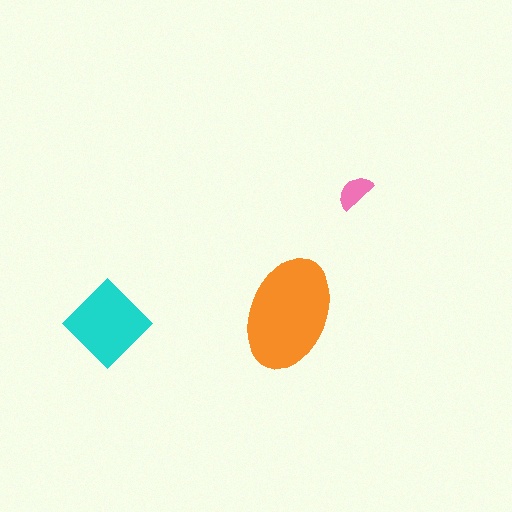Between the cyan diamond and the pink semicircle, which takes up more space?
The cyan diamond.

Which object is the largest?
The orange ellipse.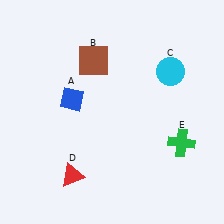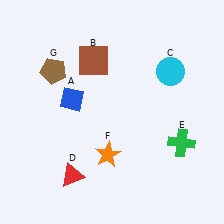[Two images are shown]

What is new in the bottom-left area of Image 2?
An orange star (F) was added in the bottom-left area of Image 2.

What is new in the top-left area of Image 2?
A brown pentagon (G) was added in the top-left area of Image 2.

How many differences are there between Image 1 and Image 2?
There are 2 differences between the two images.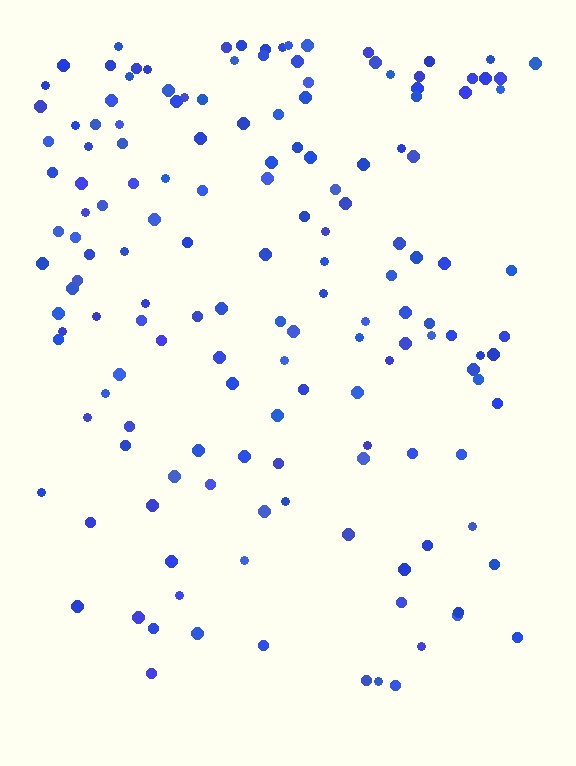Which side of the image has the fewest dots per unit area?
The bottom.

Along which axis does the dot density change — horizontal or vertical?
Vertical.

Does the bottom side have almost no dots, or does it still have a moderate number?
Still a moderate number, just noticeably fewer than the top.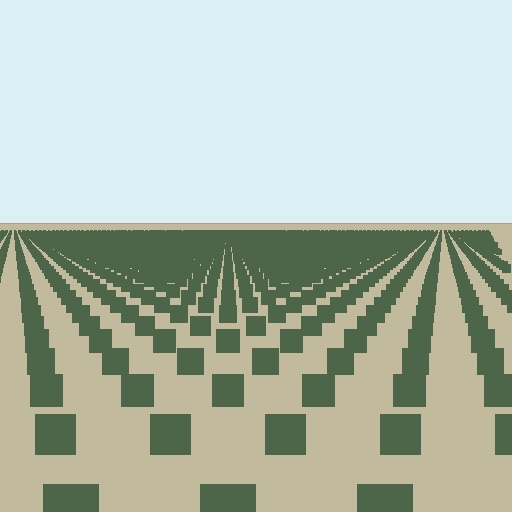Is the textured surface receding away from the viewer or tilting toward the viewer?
The surface is receding away from the viewer. Texture elements get smaller and denser toward the top.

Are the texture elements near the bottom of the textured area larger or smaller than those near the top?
Larger. Near the bottom, elements are closer to the viewer and appear at a bigger on-screen size.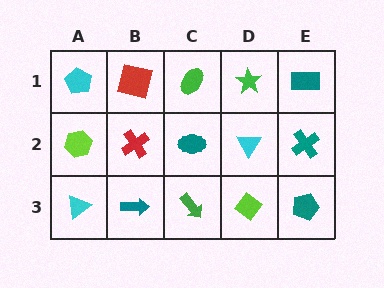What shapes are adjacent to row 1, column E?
A teal cross (row 2, column E), a green star (row 1, column D).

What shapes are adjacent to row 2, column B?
A red square (row 1, column B), a teal arrow (row 3, column B), a lime hexagon (row 2, column A), a teal ellipse (row 2, column C).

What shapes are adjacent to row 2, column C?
A green ellipse (row 1, column C), a green arrow (row 3, column C), a red cross (row 2, column B), a cyan triangle (row 2, column D).